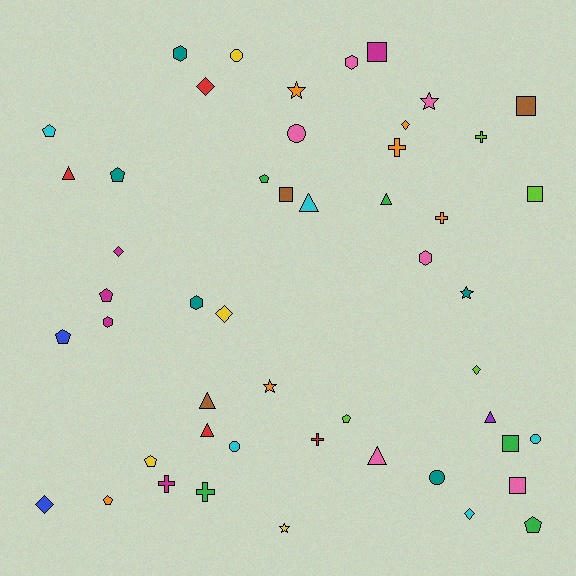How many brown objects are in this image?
There are 3 brown objects.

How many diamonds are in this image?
There are 7 diamonds.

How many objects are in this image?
There are 50 objects.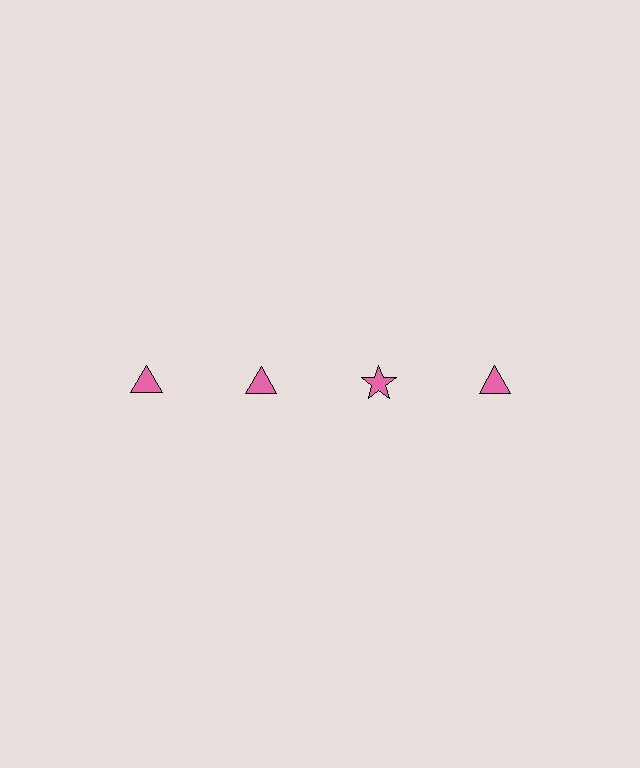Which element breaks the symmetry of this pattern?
The pink star in the top row, center column breaks the symmetry. All other shapes are pink triangles.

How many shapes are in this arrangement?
There are 4 shapes arranged in a grid pattern.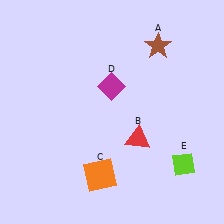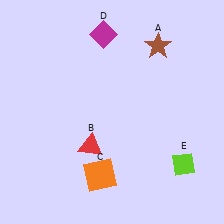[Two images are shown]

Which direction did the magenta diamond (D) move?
The magenta diamond (D) moved up.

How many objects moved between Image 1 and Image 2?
2 objects moved between the two images.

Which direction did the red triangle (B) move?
The red triangle (B) moved left.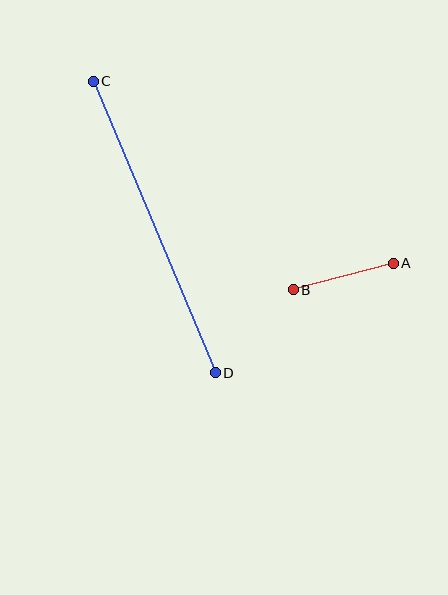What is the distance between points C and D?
The distance is approximately 316 pixels.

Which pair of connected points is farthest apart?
Points C and D are farthest apart.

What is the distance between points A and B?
The distance is approximately 103 pixels.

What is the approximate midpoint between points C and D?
The midpoint is at approximately (154, 227) pixels.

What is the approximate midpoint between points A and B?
The midpoint is at approximately (343, 276) pixels.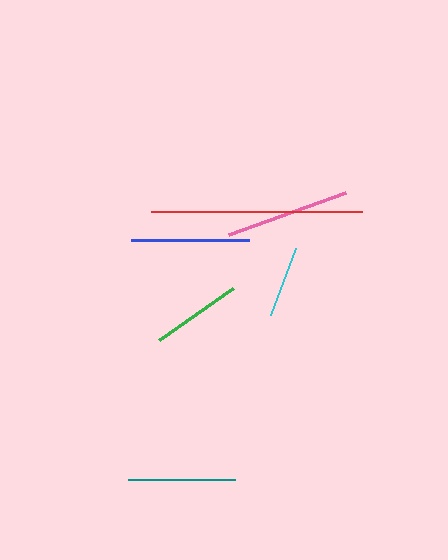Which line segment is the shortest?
The cyan line is the shortest at approximately 72 pixels.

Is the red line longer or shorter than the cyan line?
The red line is longer than the cyan line.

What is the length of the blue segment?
The blue segment is approximately 118 pixels long.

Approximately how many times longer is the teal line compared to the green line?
The teal line is approximately 1.2 times the length of the green line.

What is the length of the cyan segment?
The cyan segment is approximately 72 pixels long.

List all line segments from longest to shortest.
From longest to shortest: red, pink, blue, teal, green, cyan.